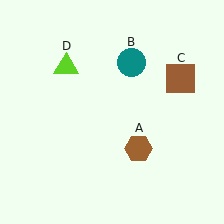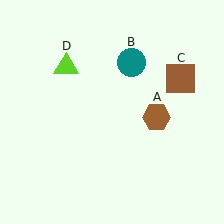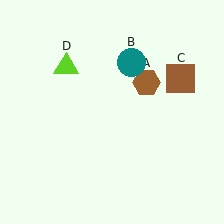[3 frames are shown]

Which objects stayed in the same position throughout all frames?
Teal circle (object B) and brown square (object C) and lime triangle (object D) remained stationary.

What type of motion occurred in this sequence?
The brown hexagon (object A) rotated counterclockwise around the center of the scene.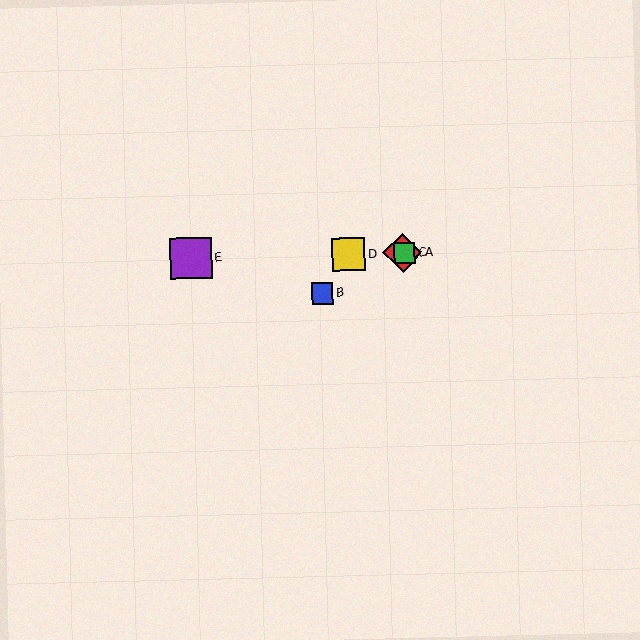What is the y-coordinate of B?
Object B is at y≈293.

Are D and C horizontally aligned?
Yes, both are at y≈254.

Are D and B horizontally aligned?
No, D is at y≈254 and B is at y≈293.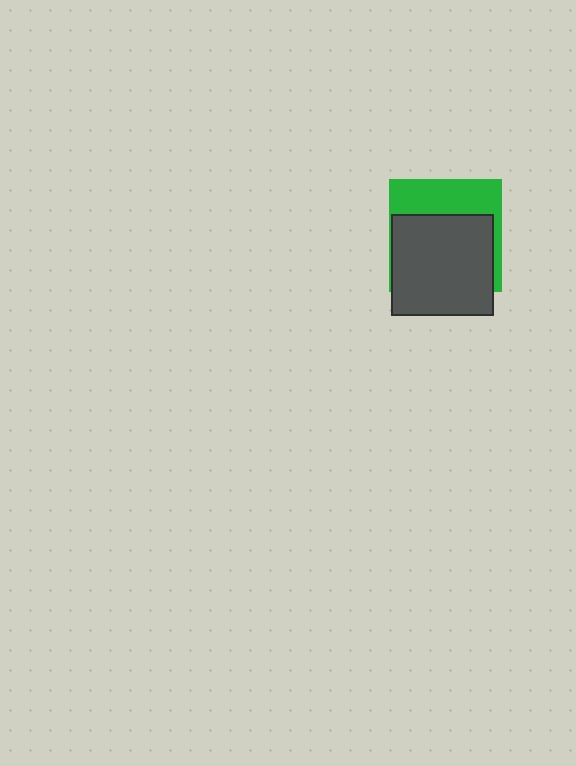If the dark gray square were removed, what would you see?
You would see the complete green square.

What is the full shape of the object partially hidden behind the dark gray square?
The partially hidden object is a green square.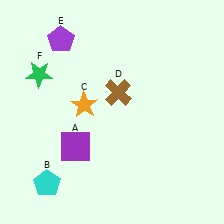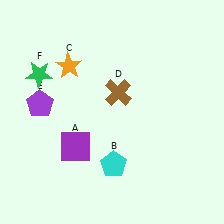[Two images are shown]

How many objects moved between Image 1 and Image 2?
3 objects moved between the two images.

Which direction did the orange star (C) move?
The orange star (C) moved up.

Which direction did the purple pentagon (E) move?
The purple pentagon (E) moved down.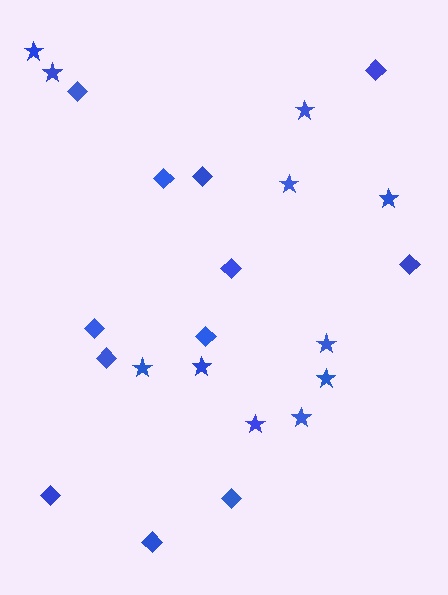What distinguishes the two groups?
There are 2 groups: one group of diamonds (12) and one group of stars (11).